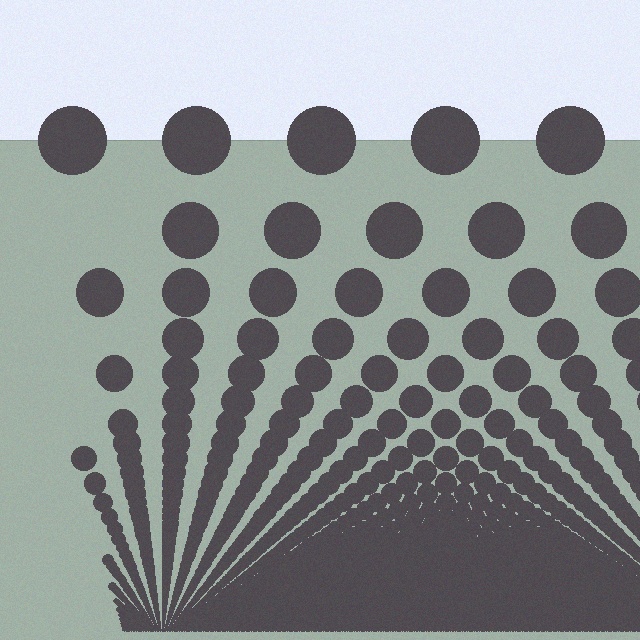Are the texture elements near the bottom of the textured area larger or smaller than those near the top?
Smaller. The gradient is inverted — elements near the bottom are smaller and denser.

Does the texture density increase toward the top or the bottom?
Density increases toward the bottom.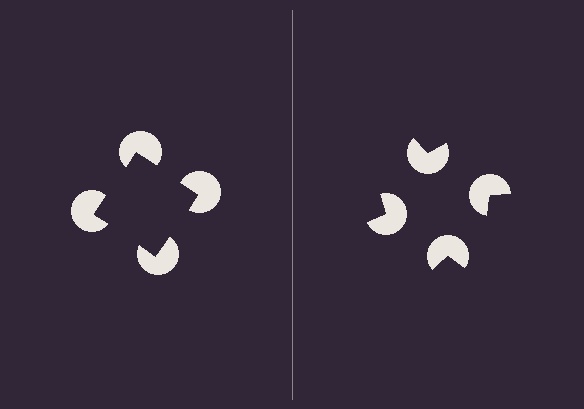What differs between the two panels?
The pac-man discs are positioned identically on both sides; only the wedge orientations differ. On the left they align to a square; on the right they are misaligned.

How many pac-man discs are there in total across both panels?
8 — 4 on each side.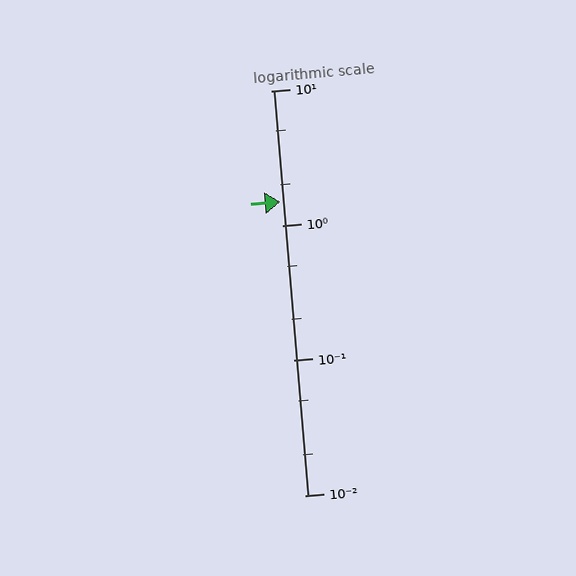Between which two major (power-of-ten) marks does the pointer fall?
The pointer is between 1 and 10.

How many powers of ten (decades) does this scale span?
The scale spans 3 decades, from 0.01 to 10.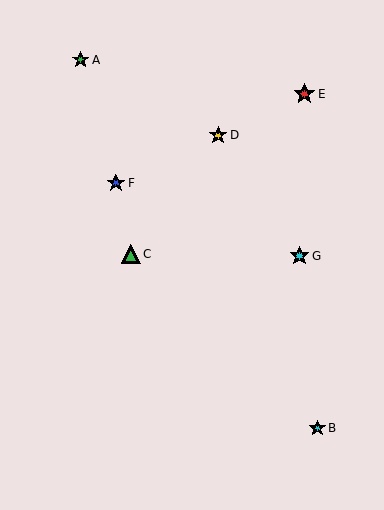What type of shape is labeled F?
Shape F is a blue star.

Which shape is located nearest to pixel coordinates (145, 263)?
The green triangle (labeled C) at (131, 254) is nearest to that location.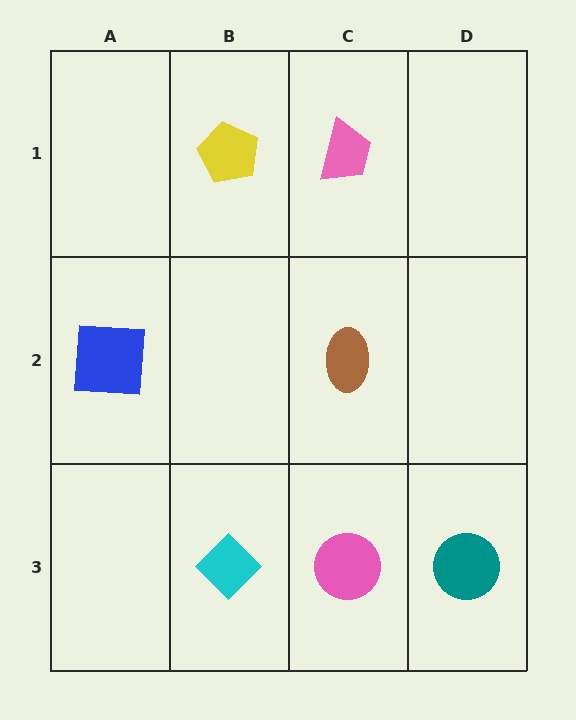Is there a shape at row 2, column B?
No, that cell is empty.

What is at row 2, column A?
A blue square.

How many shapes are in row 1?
2 shapes.